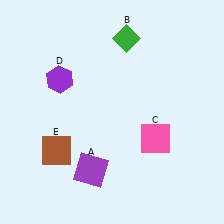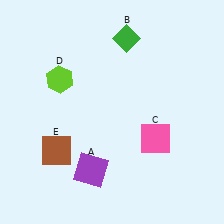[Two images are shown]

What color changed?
The hexagon (D) changed from purple in Image 1 to lime in Image 2.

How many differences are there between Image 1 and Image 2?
There is 1 difference between the two images.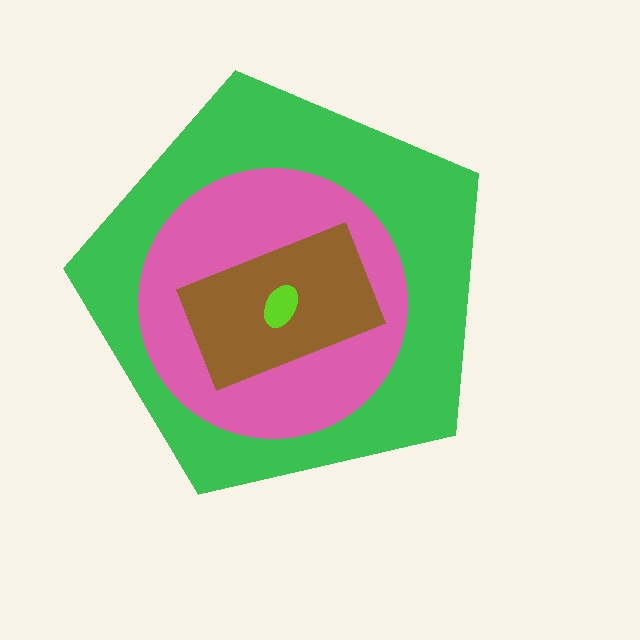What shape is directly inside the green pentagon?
The pink circle.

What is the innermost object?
The lime ellipse.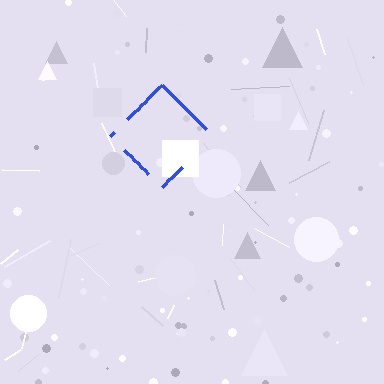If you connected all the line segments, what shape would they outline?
They would outline a diamond.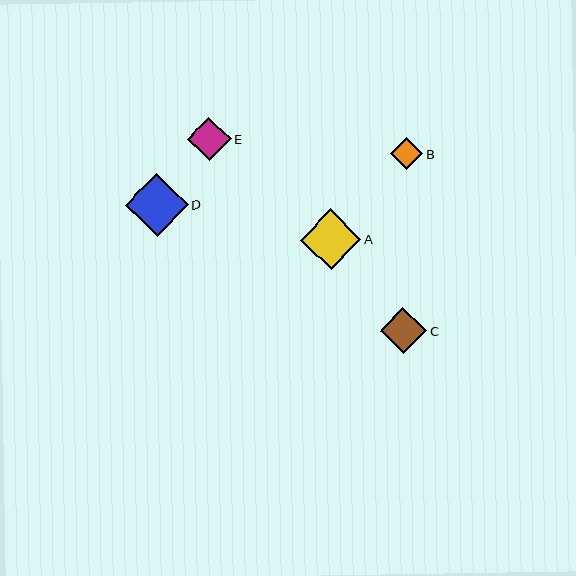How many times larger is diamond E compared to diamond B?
Diamond E is approximately 1.4 times the size of diamond B.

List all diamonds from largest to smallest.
From largest to smallest: D, A, C, E, B.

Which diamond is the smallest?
Diamond B is the smallest with a size of approximately 32 pixels.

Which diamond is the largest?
Diamond D is the largest with a size of approximately 63 pixels.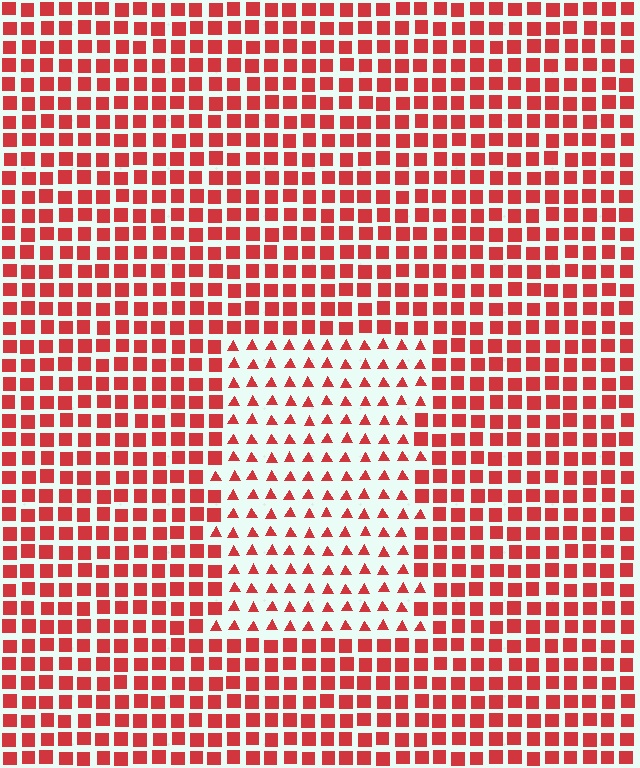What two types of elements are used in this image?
The image uses triangles inside the rectangle region and squares outside it.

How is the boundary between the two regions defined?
The boundary is defined by a change in element shape: triangles inside vs. squares outside. All elements share the same color and spacing.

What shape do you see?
I see a rectangle.